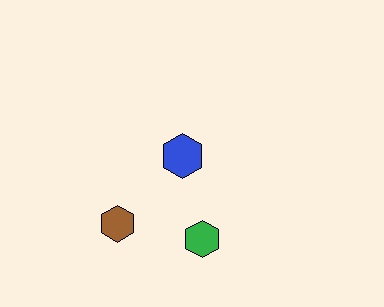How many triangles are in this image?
There are no triangles.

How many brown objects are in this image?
There is 1 brown object.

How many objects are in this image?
There are 3 objects.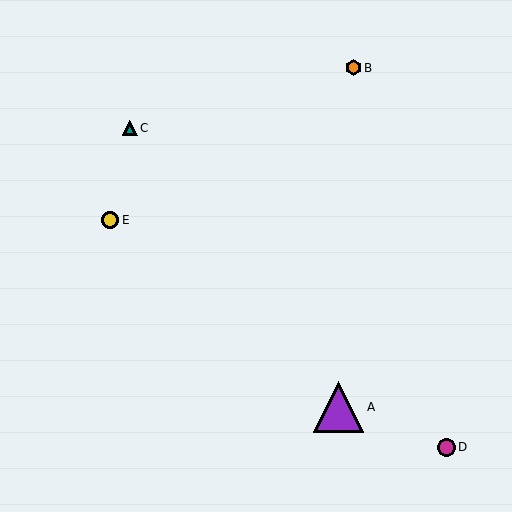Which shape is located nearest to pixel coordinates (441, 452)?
The magenta circle (labeled D) at (446, 447) is nearest to that location.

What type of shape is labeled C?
Shape C is a teal triangle.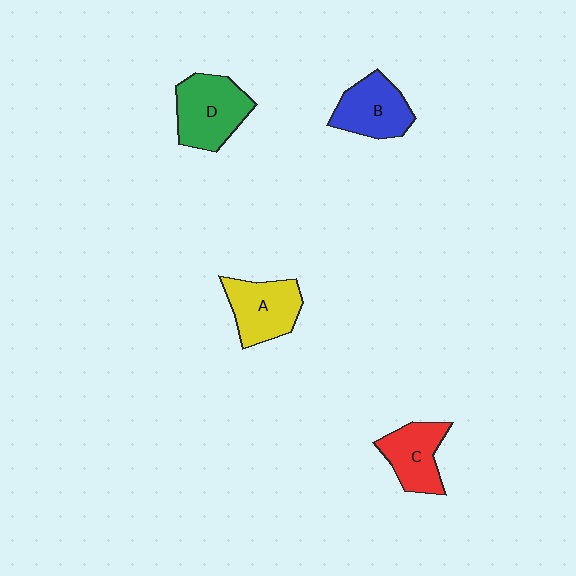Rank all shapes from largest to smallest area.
From largest to smallest: D (green), A (yellow), B (blue), C (red).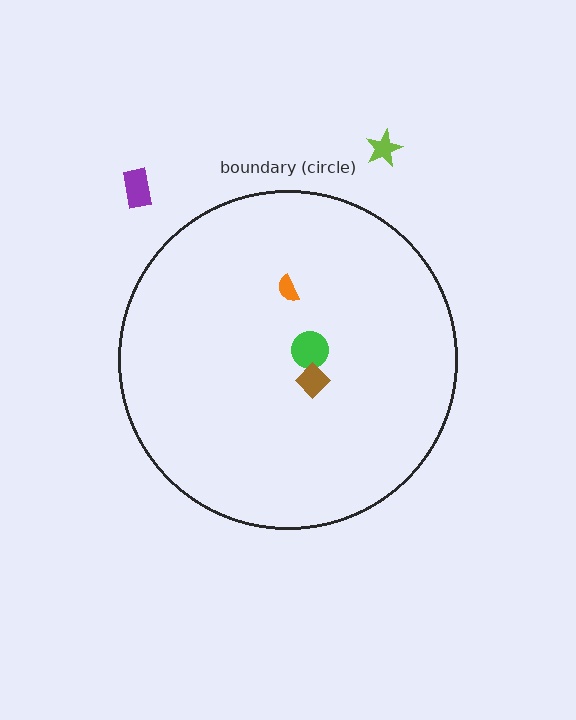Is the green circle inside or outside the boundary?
Inside.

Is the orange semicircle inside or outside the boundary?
Inside.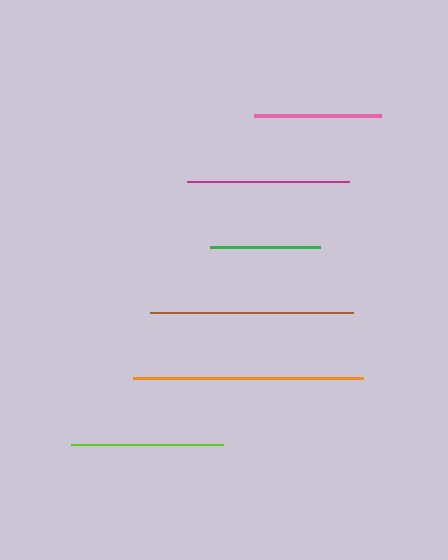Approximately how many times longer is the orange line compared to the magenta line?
The orange line is approximately 1.4 times the length of the magenta line.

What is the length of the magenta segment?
The magenta segment is approximately 162 pixels long.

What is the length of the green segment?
The green segment is approximately 110 pixels long.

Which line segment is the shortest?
The green line is the shortest at approximately 110 pixels.